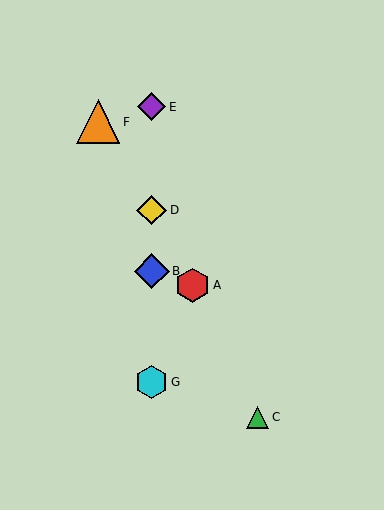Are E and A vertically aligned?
No, E is at x≈152 and A is at x≈193.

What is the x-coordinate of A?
Object A is at x≈193.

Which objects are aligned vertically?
Objects B, D, E, G are aligned vertically.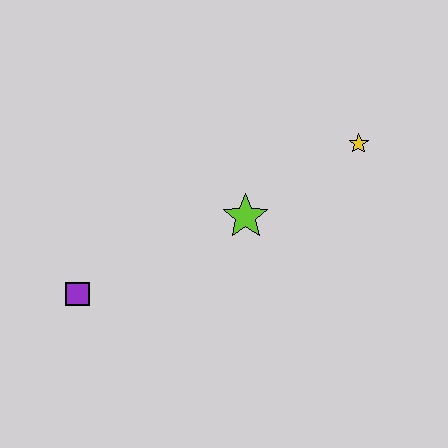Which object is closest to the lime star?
The yellow star is closest to the lime star.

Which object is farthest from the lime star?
The purple square is farthest from the lime star.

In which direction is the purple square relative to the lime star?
The purple square is to the left of the lime star.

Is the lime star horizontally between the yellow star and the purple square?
Yes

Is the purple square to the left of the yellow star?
Yes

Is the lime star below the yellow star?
Yes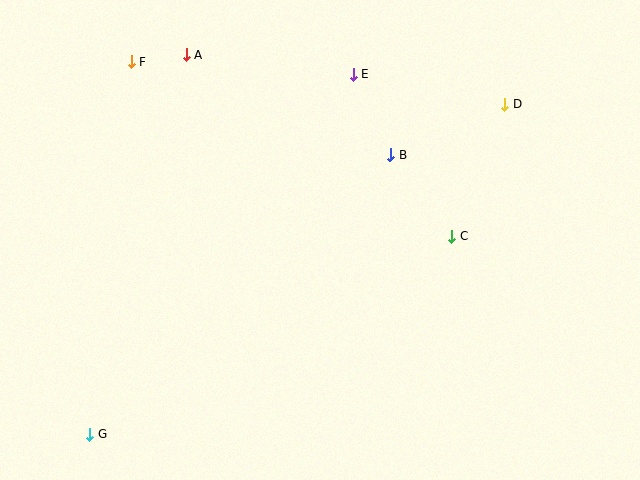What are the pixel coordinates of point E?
Point E is at (353, 74).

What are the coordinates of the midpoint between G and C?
The midpoint between G and C is at (271, 335).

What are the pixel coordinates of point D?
Point D is at (505, 104).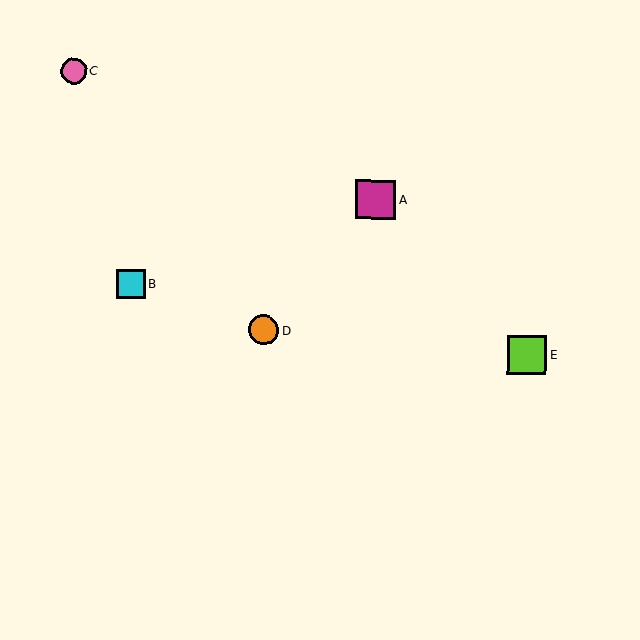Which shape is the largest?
The magenta square (labeled A) is the largest.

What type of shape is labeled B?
Shape B is a cyan square.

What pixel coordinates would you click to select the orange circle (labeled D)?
Click at (264, 330) to select the orange circle D.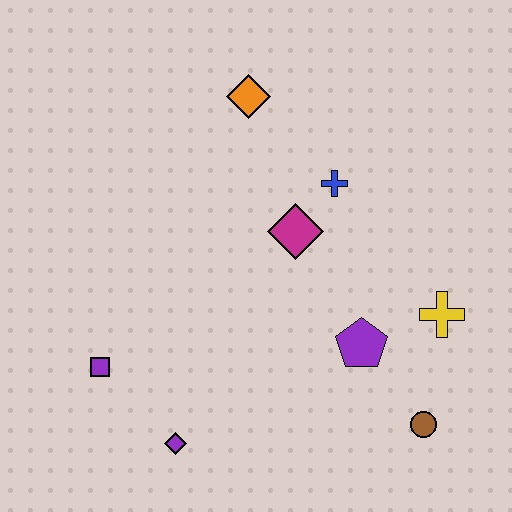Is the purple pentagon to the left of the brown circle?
Yes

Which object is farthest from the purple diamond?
The orange diamond is farthest from the purple diamond.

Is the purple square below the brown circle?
No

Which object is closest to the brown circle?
The purple pentagon is closest to the brown circle.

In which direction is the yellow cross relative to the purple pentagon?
The yellow cross is to the right of the purple pentagon.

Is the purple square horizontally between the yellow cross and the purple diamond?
No